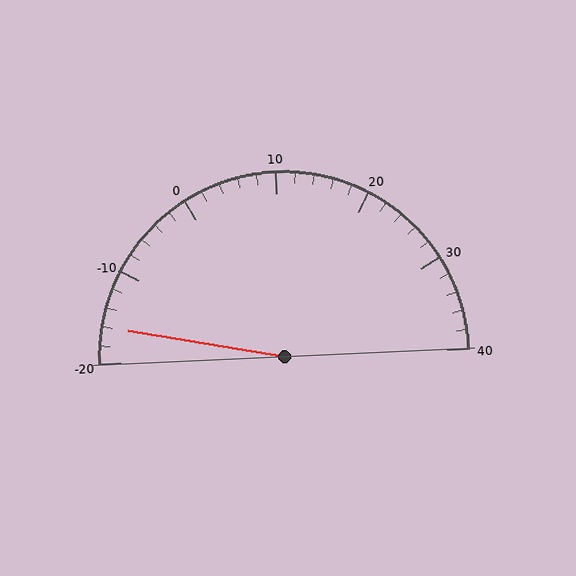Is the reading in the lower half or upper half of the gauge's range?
The reading is in the lower half of the range (-20 to 40).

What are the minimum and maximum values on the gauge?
The gauge ranges from -20 to 40.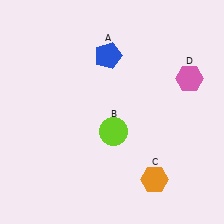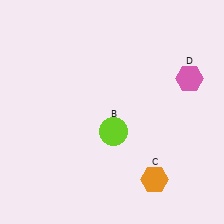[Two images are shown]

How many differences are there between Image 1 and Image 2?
There is 1 difference between the two images.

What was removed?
The blue pentagon (A) was removed in Image 2.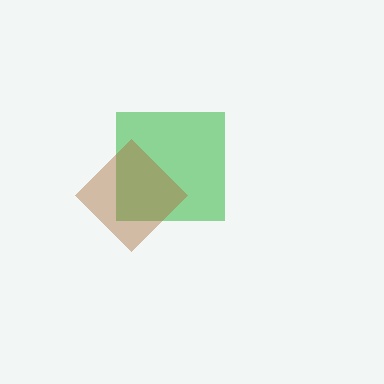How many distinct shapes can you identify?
There are 2 distinct shapes: a green square, a brown diamond.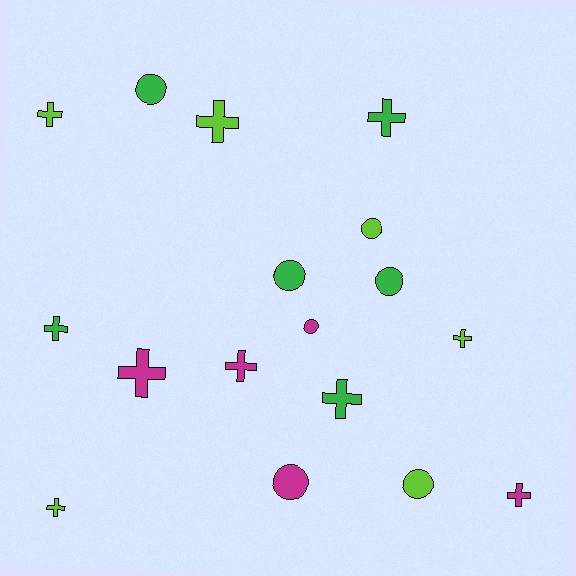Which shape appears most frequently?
Cross, with 10 objects.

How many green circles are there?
There are 3 green circles.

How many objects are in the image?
There are 17 objects.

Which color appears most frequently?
Green, with 6 objects.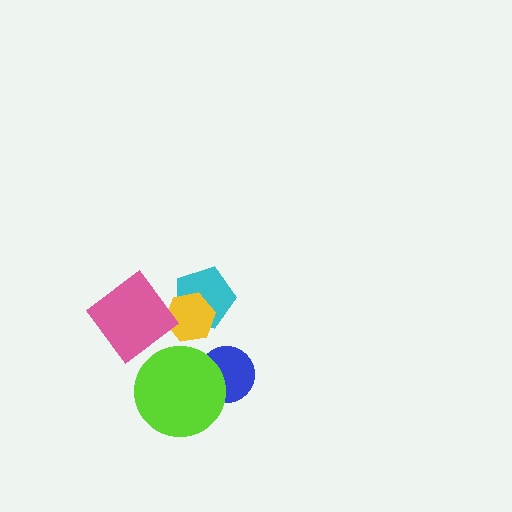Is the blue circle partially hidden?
Yes, it is partially covered by another shape.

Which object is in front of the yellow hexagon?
The pink diamond is in front of the yellow hexagon.